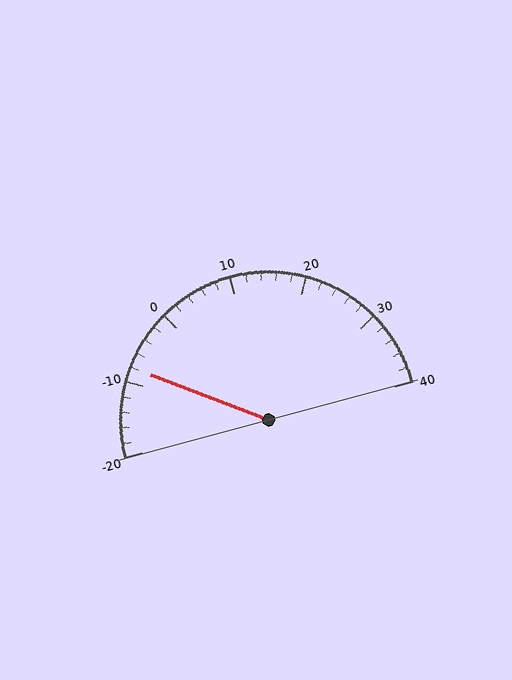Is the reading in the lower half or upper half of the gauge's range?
The reading is in the lower half of the range (-20 to 40).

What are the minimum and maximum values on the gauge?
The gauge ranges from -20 to 40.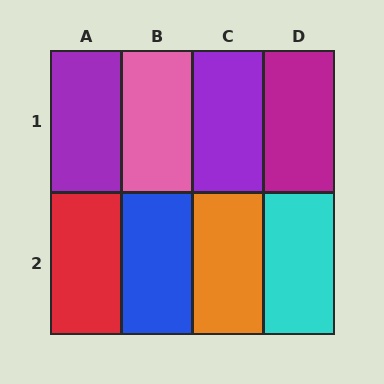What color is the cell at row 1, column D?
Magenta.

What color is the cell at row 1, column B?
Pink.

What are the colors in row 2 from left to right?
Red, blue, orange, cyan.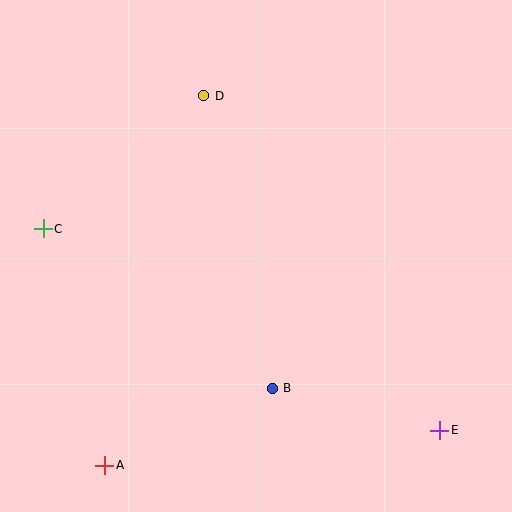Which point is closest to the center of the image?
Point B at (272, 388) is closest to the center.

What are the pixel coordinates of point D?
Point D is at (204, 96).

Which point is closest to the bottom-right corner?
Point E is closest to the bottom-right corner.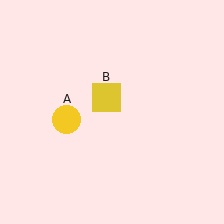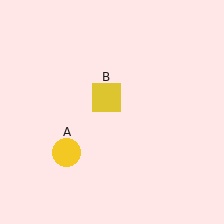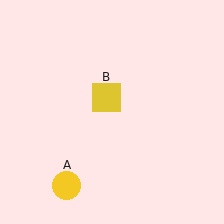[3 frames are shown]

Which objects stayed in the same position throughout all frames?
Yellow square (object B) remained stationary.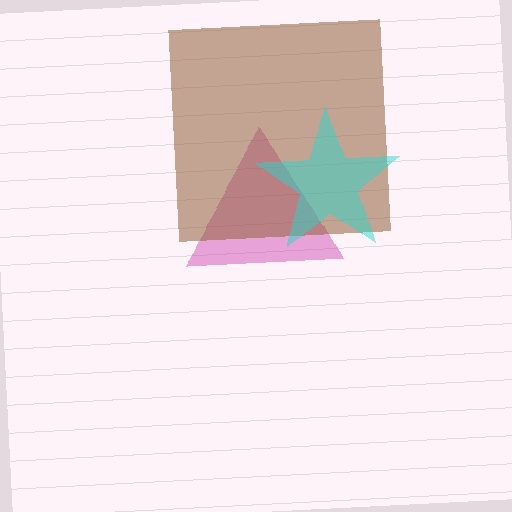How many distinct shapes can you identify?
There are 3 distinct shapes: a magenta triangle, a brown square, a cyan star.